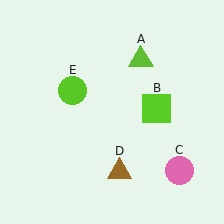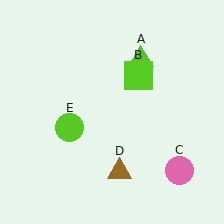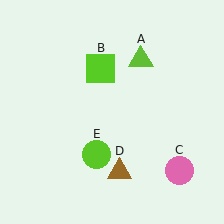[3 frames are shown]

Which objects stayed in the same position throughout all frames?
Lime triangle (object A) and pink circle (object C) and brown triangle (object D) remained stationary.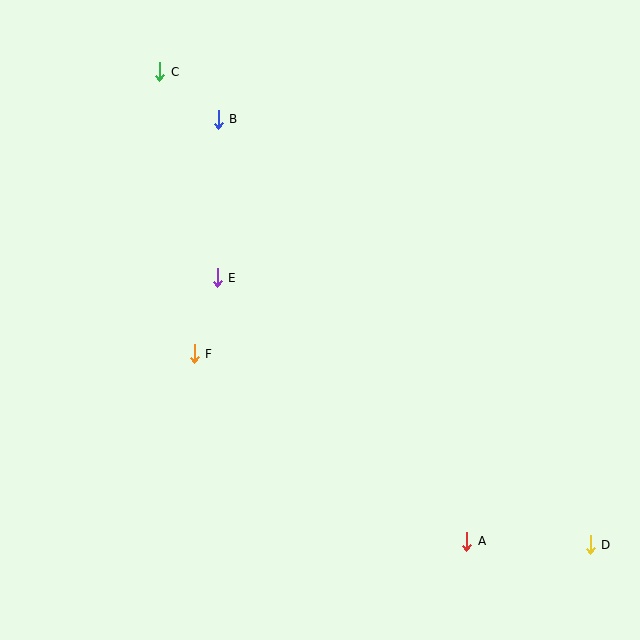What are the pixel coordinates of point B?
Point B is at (218, 119).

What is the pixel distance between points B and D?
The distance between B and D is 566 pixels.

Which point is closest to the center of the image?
Point E at (217, 278) is closest to the center.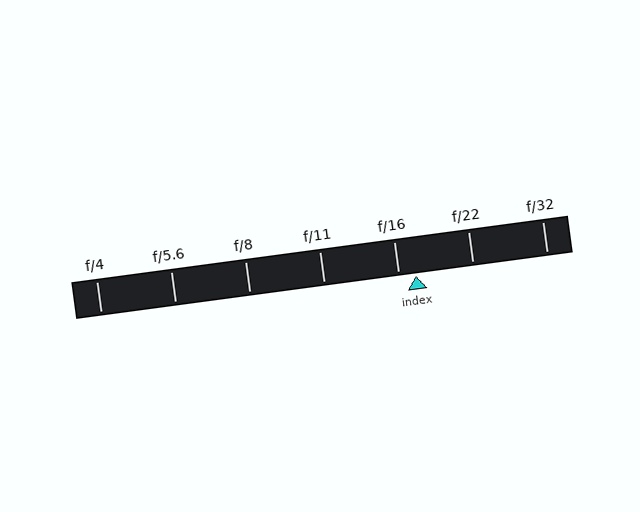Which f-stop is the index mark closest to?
The index mark is closest to f/16.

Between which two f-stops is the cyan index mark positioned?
The index mark is between f/16 and f/22.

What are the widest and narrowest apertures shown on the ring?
The widest aperture shown is f/4 and the narrowest is f/32.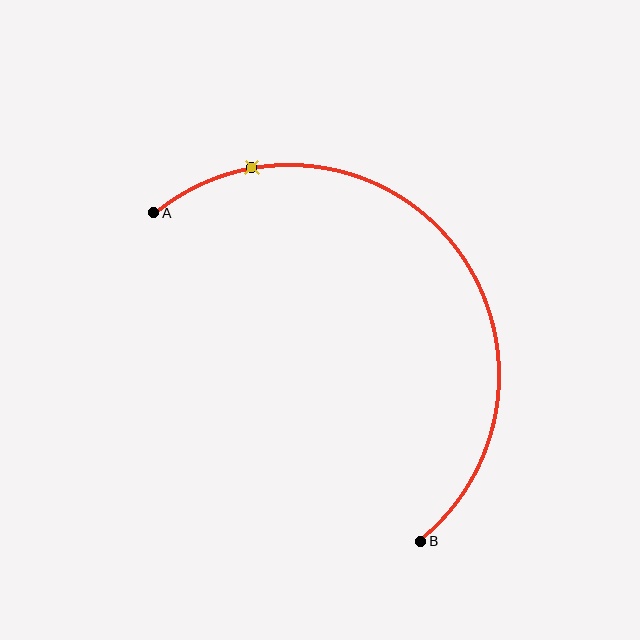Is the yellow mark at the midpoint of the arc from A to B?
No. The yellow mark lies on the arc but is closer to endpoint A. The arc midpoint would be at the point on the curve equidistant along the arc from both A and B.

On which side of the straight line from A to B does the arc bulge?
The arc bulges above and to the right of the straight line connecting A and B.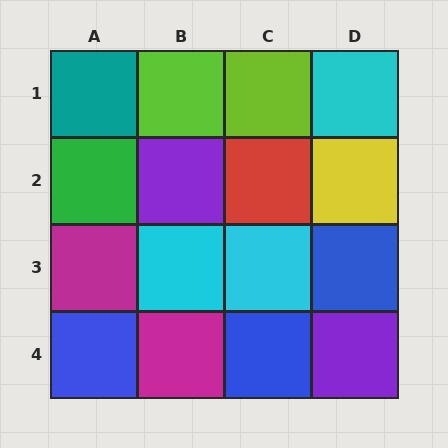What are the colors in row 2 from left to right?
Green, purple, red, yellow.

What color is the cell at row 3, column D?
Blue.